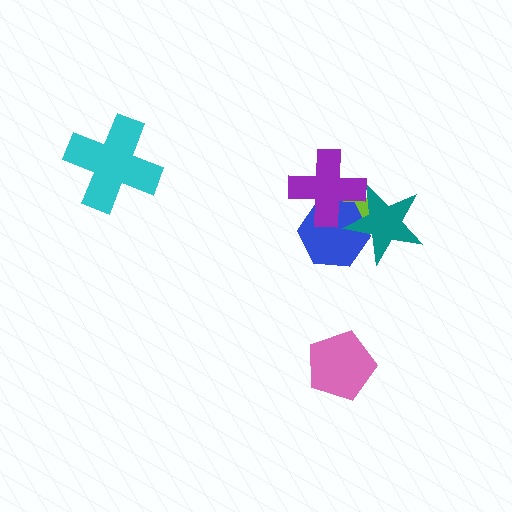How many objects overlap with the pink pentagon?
0 objects overlap with the pink pentagon.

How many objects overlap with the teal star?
3 objects overlap with the teal star.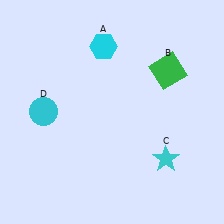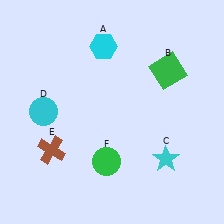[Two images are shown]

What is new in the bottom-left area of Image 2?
A green circle (F) was added in the bottom-left area of Image 2.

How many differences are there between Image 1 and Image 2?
There are 2 differences between the two images.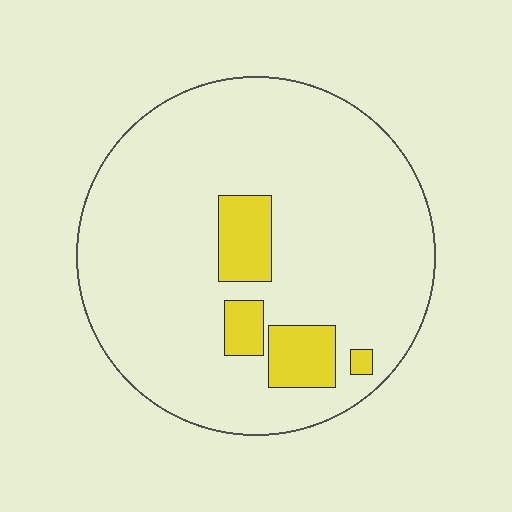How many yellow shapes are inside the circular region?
4.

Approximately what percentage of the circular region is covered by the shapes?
Approximately 10%.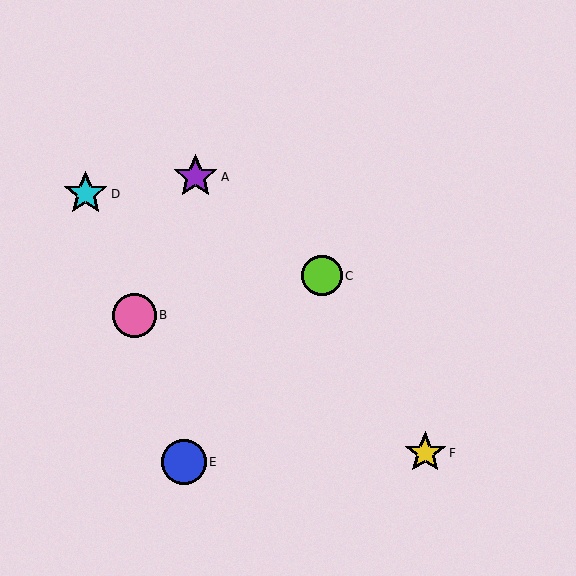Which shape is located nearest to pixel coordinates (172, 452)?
The blue circle (labeled E) at (184, 462) is nearest to that location.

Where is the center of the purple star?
The center of the purple star is at (196, 177).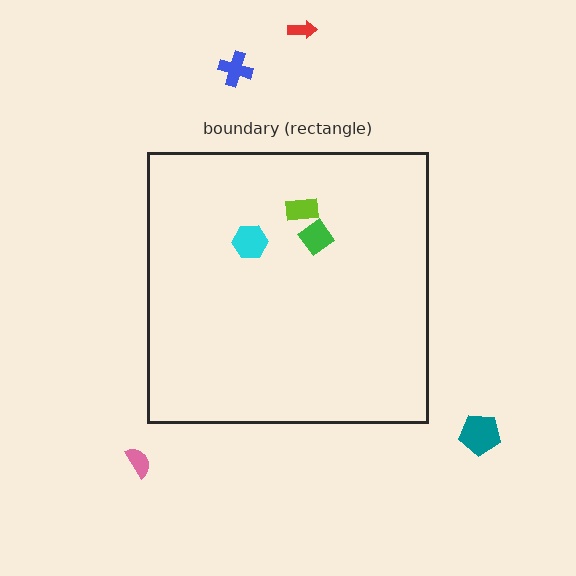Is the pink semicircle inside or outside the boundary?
Outside.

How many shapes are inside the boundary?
3 inside, 4 outside.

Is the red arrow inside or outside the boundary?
Outside.